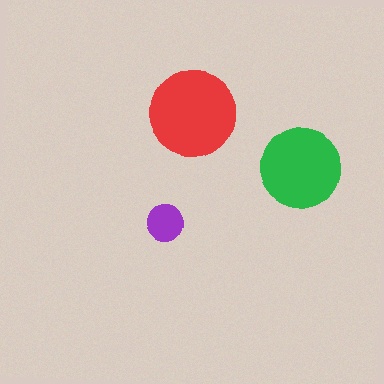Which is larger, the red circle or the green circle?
The red one.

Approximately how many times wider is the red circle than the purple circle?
About 2.5 times wider.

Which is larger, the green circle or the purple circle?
The green one.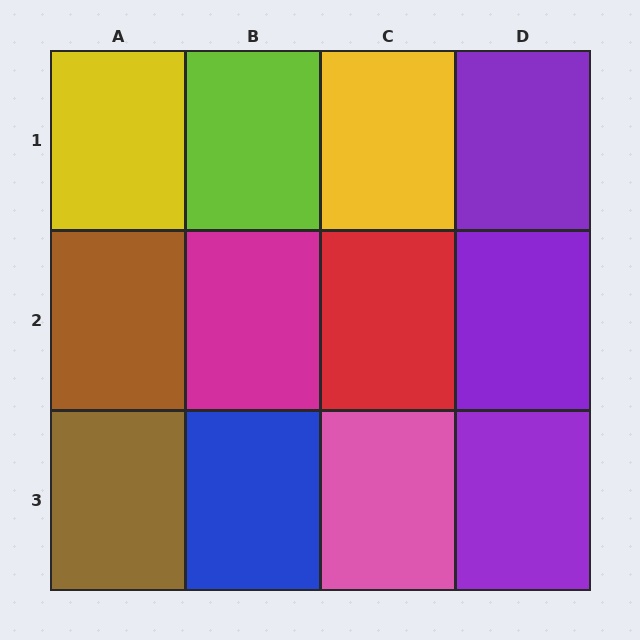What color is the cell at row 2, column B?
Magenta.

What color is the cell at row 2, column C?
Red.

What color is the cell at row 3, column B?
Blue.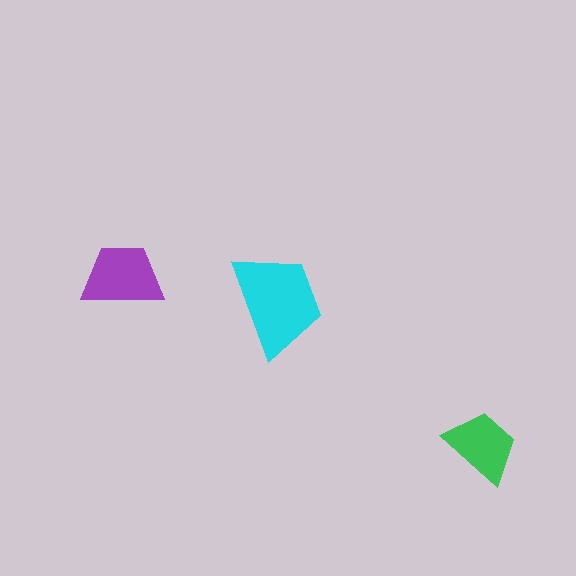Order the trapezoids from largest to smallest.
the cyan one, the purple one, the green one.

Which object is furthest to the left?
The purple trapezoid is leftmost.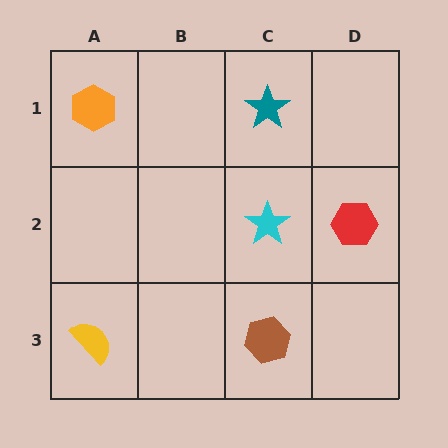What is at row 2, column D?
A red hexagon.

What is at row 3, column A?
A yellow semicircle.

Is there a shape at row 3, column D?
No, that cell is empty.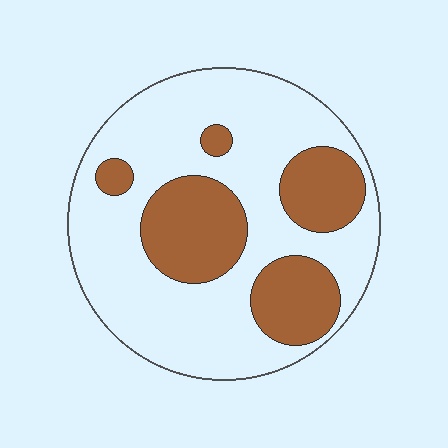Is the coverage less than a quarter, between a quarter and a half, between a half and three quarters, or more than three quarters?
Between a quarter and a half.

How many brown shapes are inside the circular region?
5.